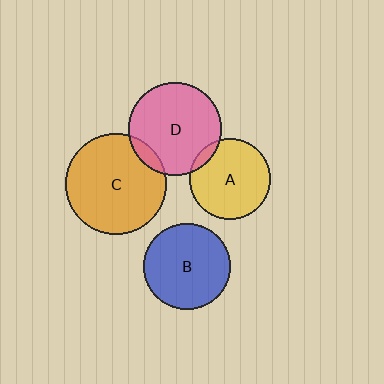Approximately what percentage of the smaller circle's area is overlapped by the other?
Approximately 10%.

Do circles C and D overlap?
Yes.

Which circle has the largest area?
Circle C (orange).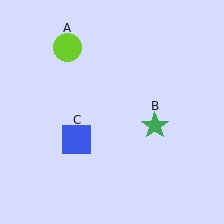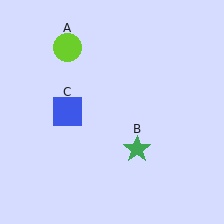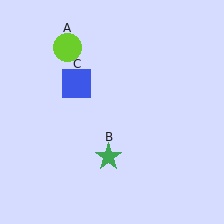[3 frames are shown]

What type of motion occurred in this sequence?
The green star (object B), blue square (object C) rotated clockwise around the center of the scene.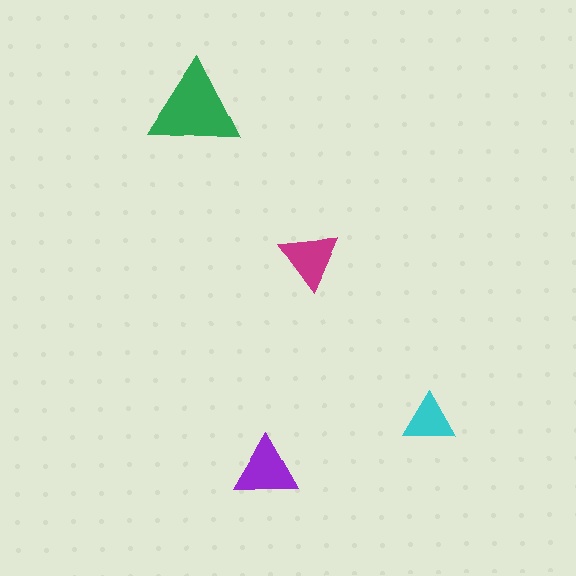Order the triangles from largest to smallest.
the green one, the purple one, the magenta one, the cyan one.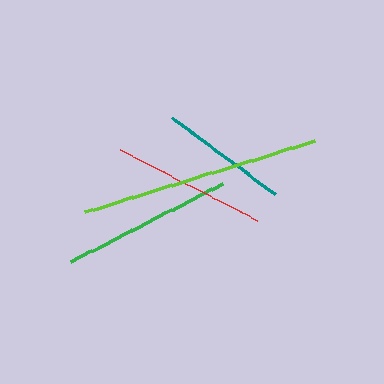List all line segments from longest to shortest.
From longest to shortest: lime, green, red, teal.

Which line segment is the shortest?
The teal line is the shortest at approximately 129 pixels.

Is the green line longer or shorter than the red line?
The green line is longer than the red line.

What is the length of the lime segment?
The lime segment is approximately 241 pixels long.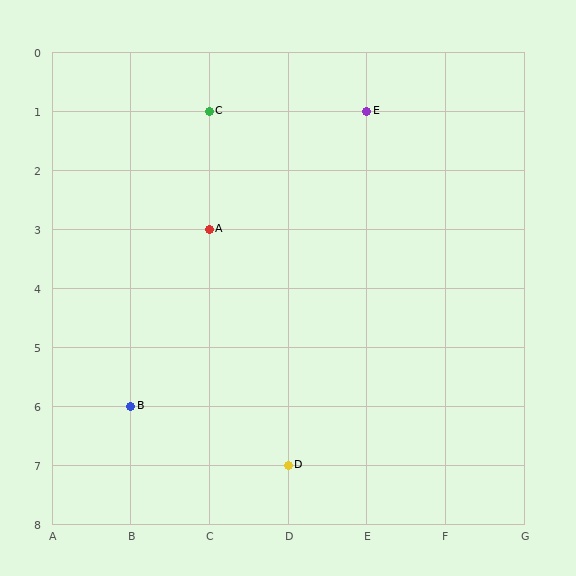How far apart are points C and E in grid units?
Points C and E are 2 columns apart.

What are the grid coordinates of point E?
Point E is at grid coordinates (E, 1).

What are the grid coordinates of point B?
Point B is at grid coordinates (B, 6).